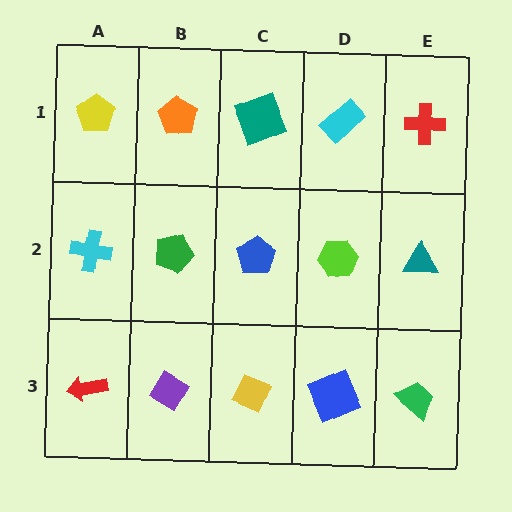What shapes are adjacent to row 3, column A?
A cyan cross (row 2, column A), a purple diamond (row 3, column B).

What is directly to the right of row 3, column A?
A purple diamond.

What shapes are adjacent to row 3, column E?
A teal triangle (row 2, column E), a blue square (row 3, column D).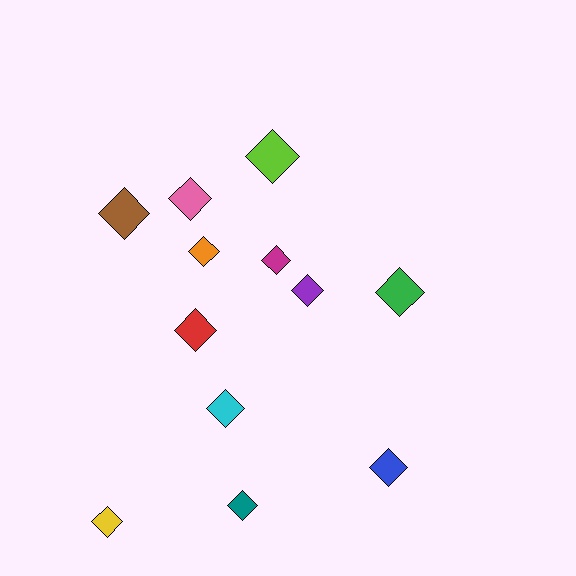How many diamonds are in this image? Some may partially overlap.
There are 12 diamonds.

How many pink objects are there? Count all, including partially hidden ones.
There is 1 pink object.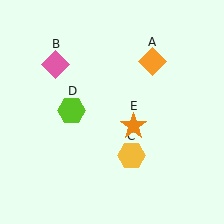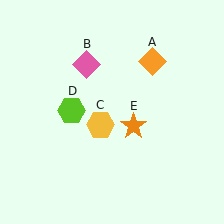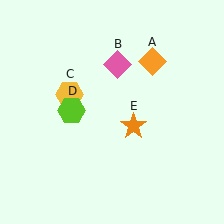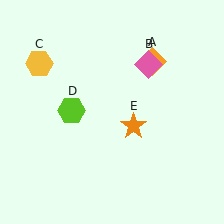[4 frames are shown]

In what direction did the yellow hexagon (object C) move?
The yellow hexagon (object C) moved up and to the left.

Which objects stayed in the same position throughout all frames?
Orange diamond (object A) and lime hexagon (object D) and orange star (object E) remained stationary.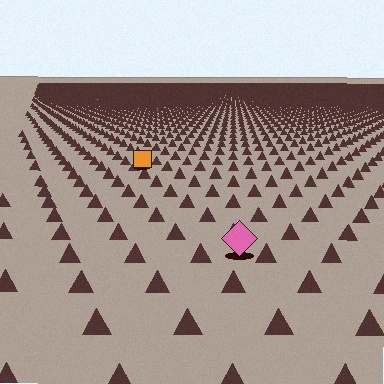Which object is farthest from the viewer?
The orange square is farthest from the viewer. It appears smaller and the ground texture around it is denser.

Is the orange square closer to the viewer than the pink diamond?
No. The pink diamond is closer — you can tell from the texture gradient: the ground texture is coarser near it.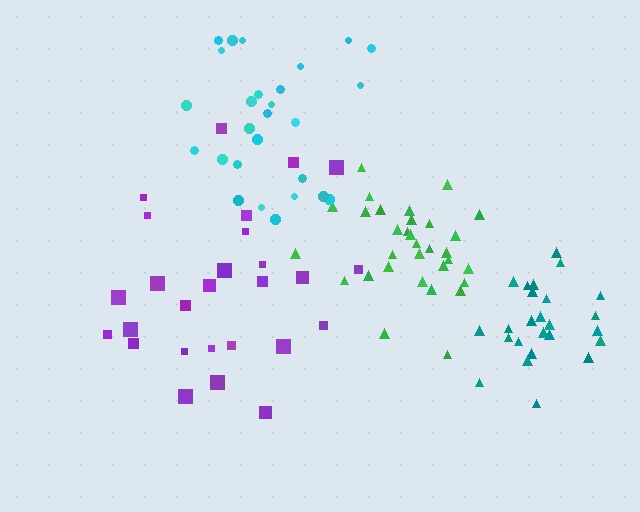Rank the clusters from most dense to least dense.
teal, green, cyan, purple.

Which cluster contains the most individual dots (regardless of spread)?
Green (32).